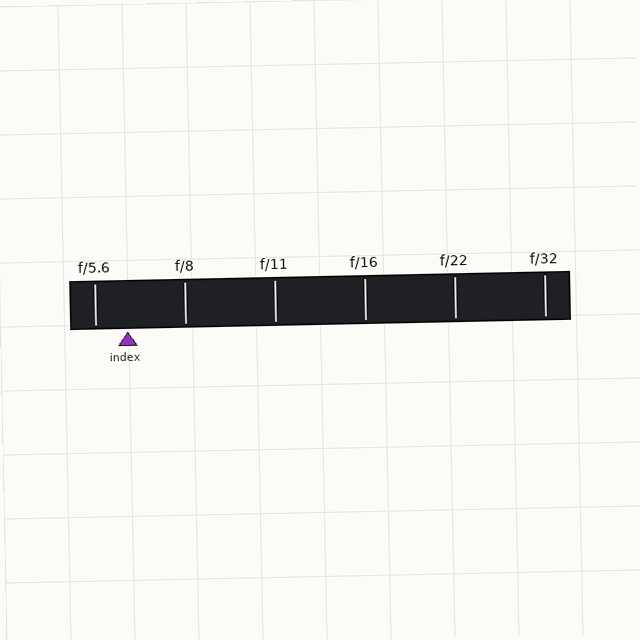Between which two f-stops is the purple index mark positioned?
The index mark is between f/5.6 and f/8.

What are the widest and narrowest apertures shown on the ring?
The widest aperture shown is f/5.6 and the narrowest is f/32.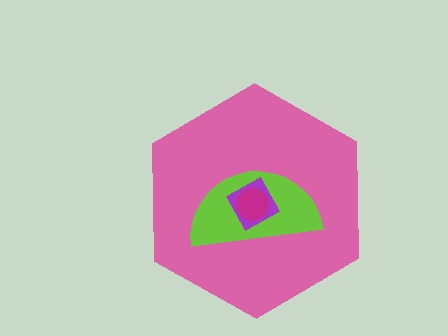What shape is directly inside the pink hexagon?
The lime semicircle.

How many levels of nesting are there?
4.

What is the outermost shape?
The pink hexagon.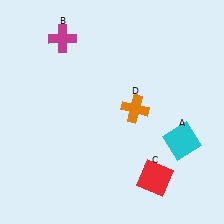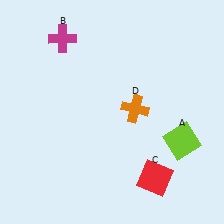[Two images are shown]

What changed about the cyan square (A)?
In Image 1, A is cyan. In Image 2, it changed to lime.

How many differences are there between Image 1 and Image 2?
There is 1 difference between the two images.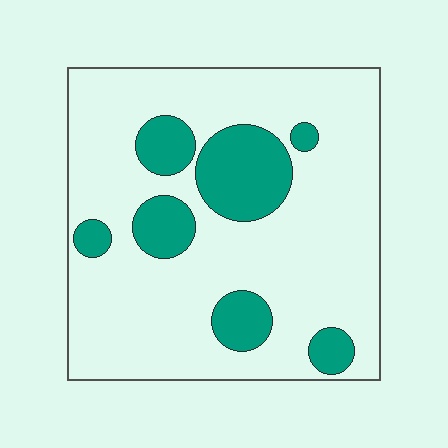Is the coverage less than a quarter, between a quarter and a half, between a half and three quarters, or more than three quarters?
Less than a quarter.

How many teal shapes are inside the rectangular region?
7.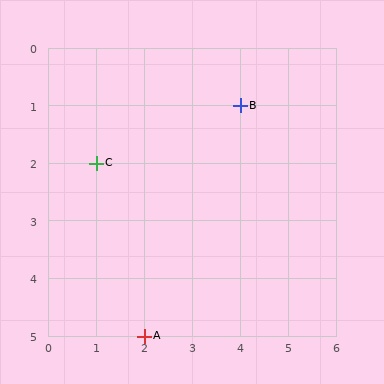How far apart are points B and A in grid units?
Points B and A are 2 columns and 4 rows apart (about 4.5 grid units diagonally).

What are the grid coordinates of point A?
Point A is at grid coordinates (2, 5).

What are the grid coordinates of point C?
Point C is at grid coordinates (1, 2).